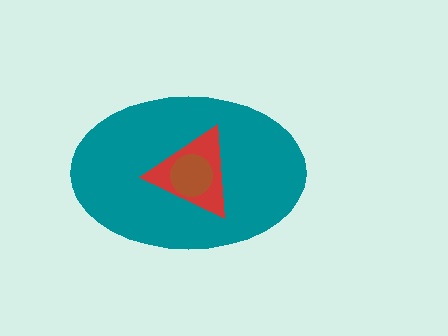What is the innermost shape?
The brown circle.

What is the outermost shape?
The teal ellipse.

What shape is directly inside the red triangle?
The brown circle.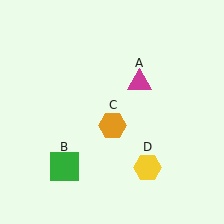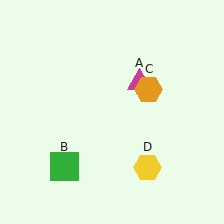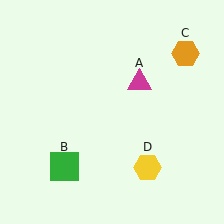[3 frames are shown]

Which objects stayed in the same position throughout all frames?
Magenta triangle (object A) and green square (object B) and yellow hexagon (object D) remained stationary.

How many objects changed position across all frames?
1 object changed position: orange hexagon (object C).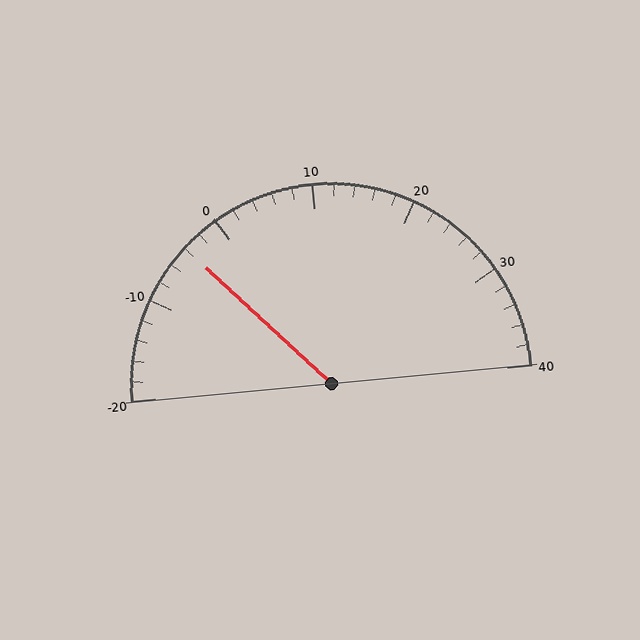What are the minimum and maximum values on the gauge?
The gauge ranges from -20 to 40.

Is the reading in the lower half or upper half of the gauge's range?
The reading is in the lower half of the range (-20 to 40).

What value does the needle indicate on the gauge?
The needle indicates approximately -4.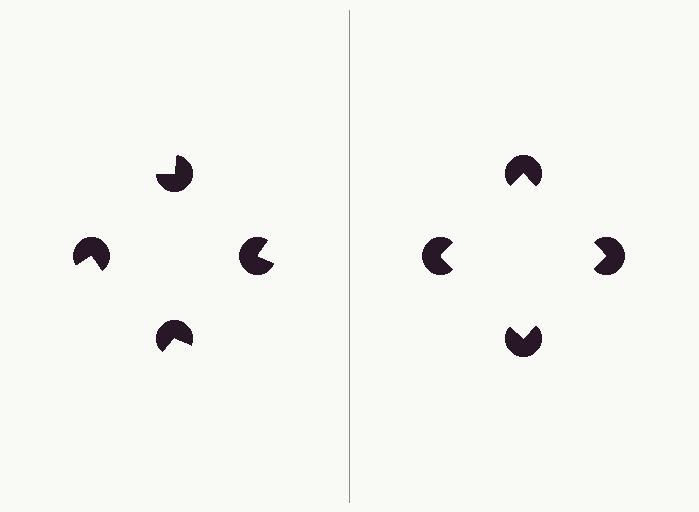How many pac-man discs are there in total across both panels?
8 — 4 on each side.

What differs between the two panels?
The pac-man discs are positioned identically on both sides; only the wedge orientations differ. On the right they align to a square; on the left they are misaligned.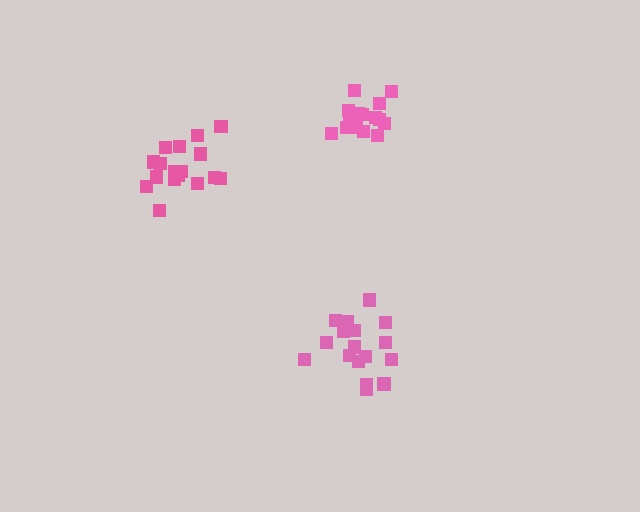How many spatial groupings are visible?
There are 3 spatial groupings.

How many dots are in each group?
Group 1: 16 dots, Group 2: 17 dots, Group 3: 17 dots (50 total).